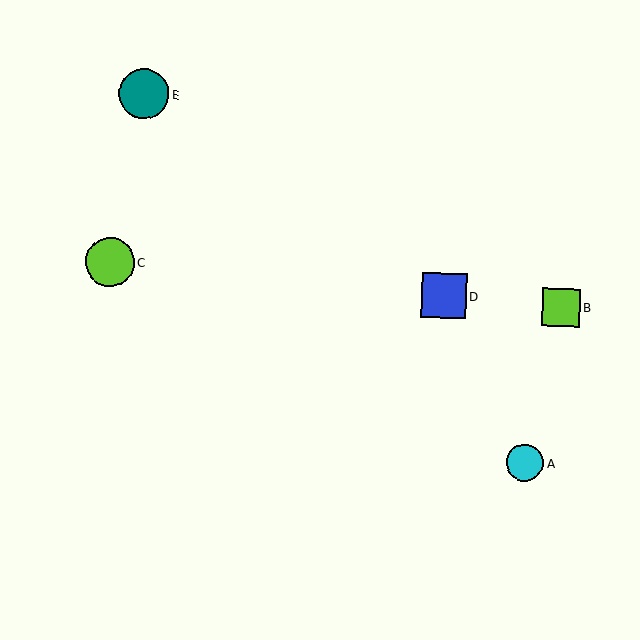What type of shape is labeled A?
Shape A is a cyan circle.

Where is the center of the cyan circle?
The center of the cyan circle is at (525, 463).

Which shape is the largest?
The teal circle (labeled E) is the largest.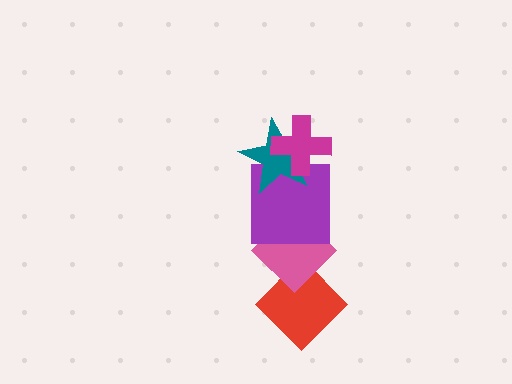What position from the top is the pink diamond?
The pink diamond is 4th from the top.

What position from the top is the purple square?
The purple square is 3rd from the top.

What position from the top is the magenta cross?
The magenta cross is 1st from the top.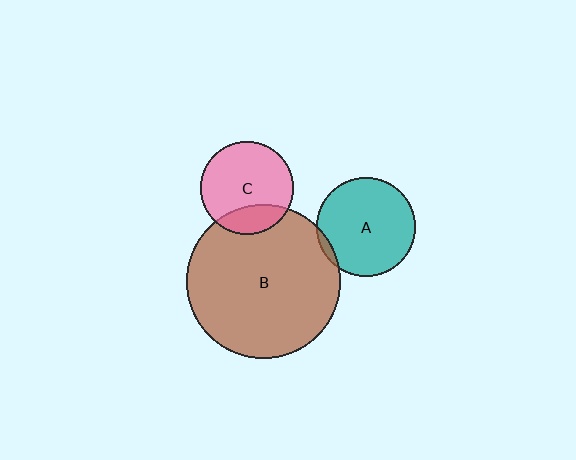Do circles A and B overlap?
Yes.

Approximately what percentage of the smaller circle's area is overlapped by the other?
Approximately 5%.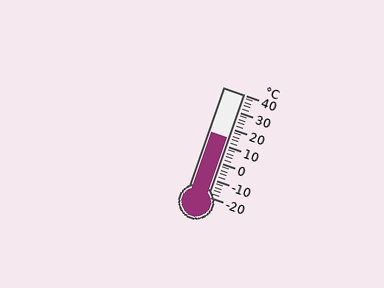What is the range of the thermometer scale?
The thermometer scale ranges from -20°C to 40°C.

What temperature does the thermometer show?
The thermometer shows approximately 14°C.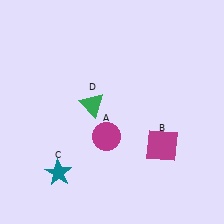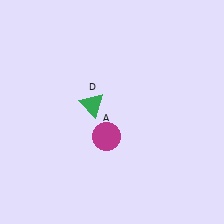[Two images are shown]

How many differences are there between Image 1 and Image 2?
There are 2 differences between the two images.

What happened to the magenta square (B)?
The magenta square (B) was removed in Image 2. It was in the bottom-right area of Image 1.